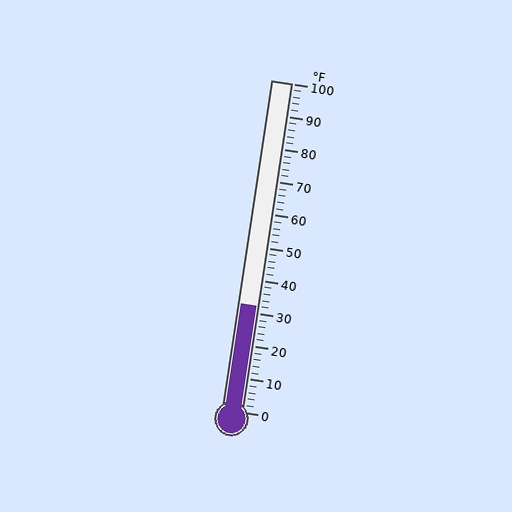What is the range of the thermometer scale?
The thermometer scale ranges from 0°F to 100°F.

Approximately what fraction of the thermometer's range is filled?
The thermometer is filled to approximately 30% of its range.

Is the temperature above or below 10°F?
The temperature is above 10°F.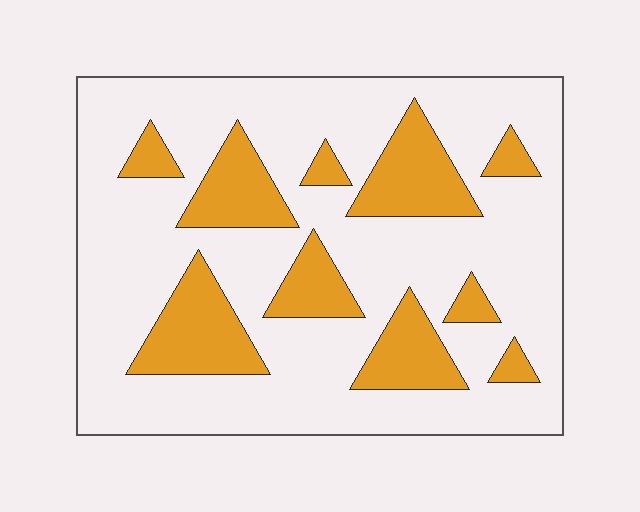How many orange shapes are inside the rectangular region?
10.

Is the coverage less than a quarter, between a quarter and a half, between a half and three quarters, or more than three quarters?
Less than a quarter.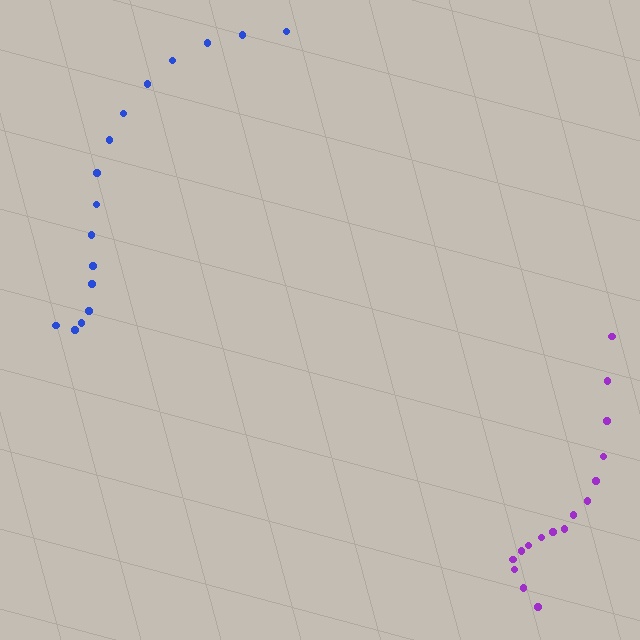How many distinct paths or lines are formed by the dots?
There are 2 distinct paths.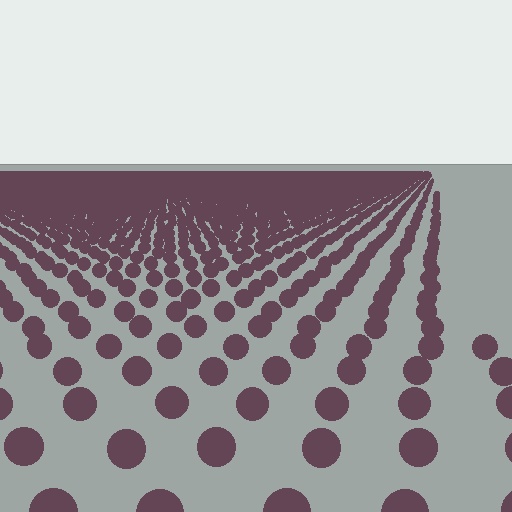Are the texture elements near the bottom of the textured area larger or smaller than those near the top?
Larger. Near the bottom, elements are closer to the viewer and appear at a bigger on-screen size.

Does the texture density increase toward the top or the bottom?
Density increases toward the top.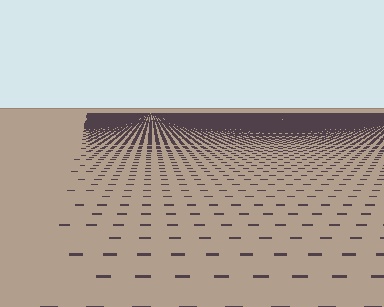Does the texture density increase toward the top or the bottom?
Density increases toward the top.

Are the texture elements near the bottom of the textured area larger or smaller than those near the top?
Larger. Near the bottom, elements are closer to the viewer and appear at a bigger on-screen size.